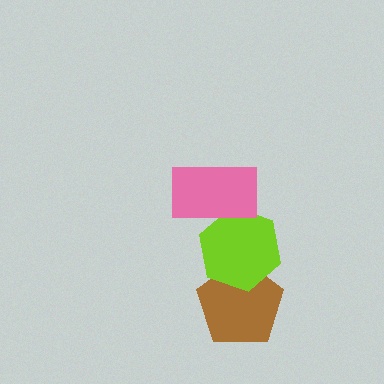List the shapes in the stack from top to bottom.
From top to bottom: the pink rectangle, the lime hexagon, the brown pentagon.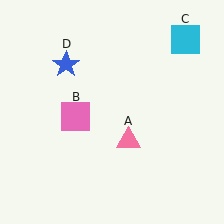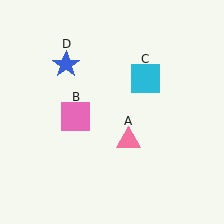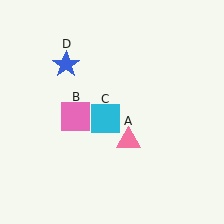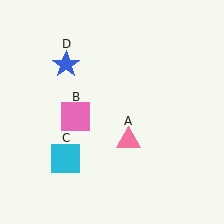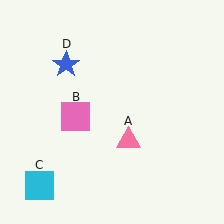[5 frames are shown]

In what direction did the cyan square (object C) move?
The cyan square (object C) moved down and to the left.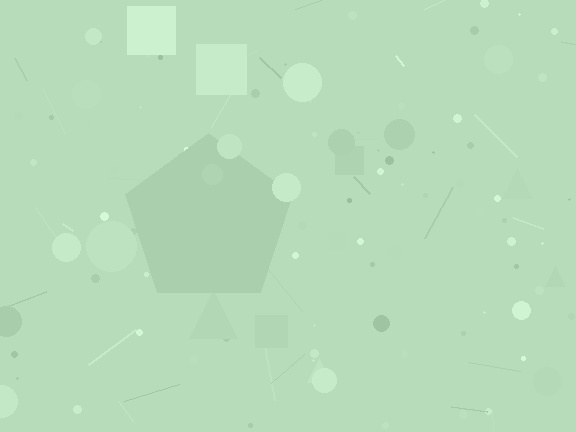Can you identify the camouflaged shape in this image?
The camouflaged shape is a pentagon.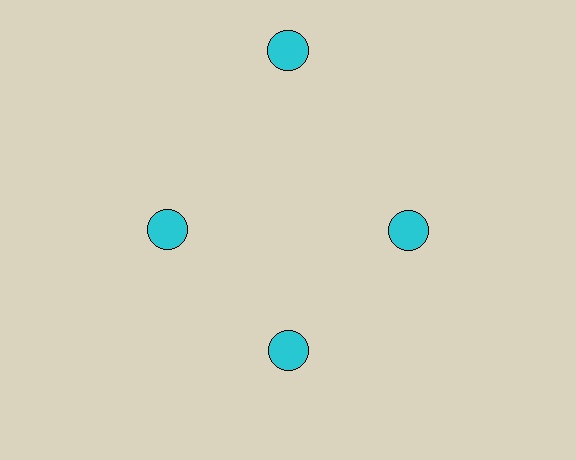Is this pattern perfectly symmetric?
No. The 4 cyan circles are arranged in a ring, but one element near the 12 o'clock position is pushed outward from the center, breaking the 4-fold rotational symmetry.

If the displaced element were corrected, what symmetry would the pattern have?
It would have 4-fold rotational symmetry — the pattern would map onto itself every 90 degrees.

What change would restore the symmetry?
The symmetry would be restored by moving it inward, back onto the ring so that all 4 circles sit at equal angles and equal distance from the center.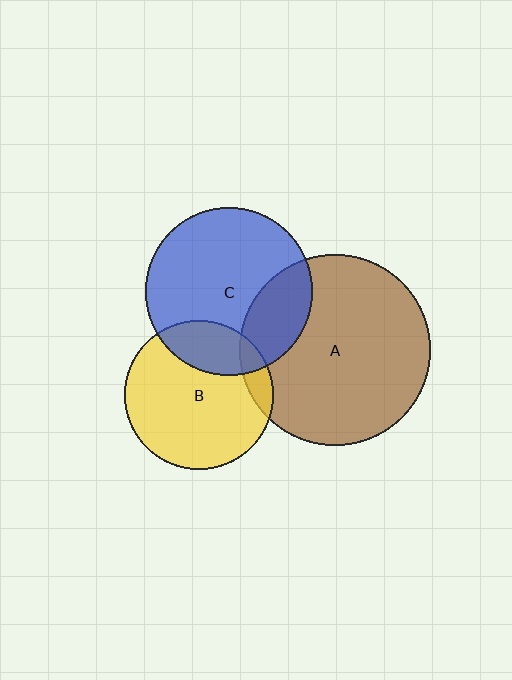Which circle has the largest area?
Circle A (brown).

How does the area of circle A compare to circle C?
Approximately 1.3 times.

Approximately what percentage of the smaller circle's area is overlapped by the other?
Approximately 25%.